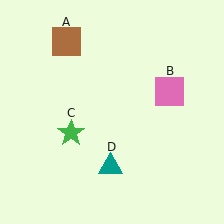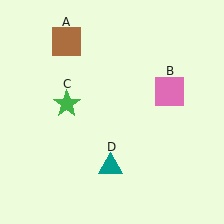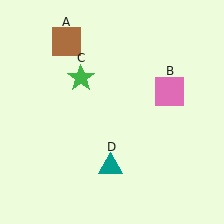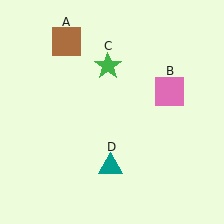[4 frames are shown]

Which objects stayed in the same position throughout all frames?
Brown square (object A) and pink square (object B) and teal triangle (object D) remained stationary.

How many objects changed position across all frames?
1 object changed position: green star (object C).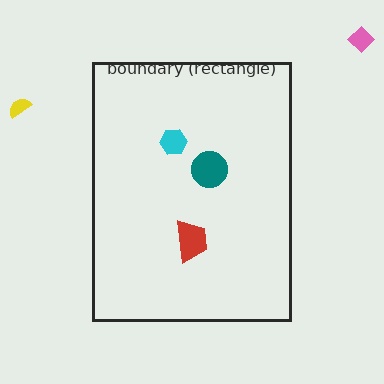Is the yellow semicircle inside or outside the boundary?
Outside.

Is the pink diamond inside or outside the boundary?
Outside.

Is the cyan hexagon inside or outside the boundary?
Inside.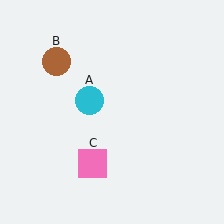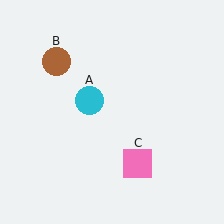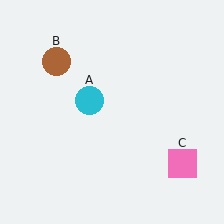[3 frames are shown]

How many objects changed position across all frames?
1 object changed position: pink square (object C).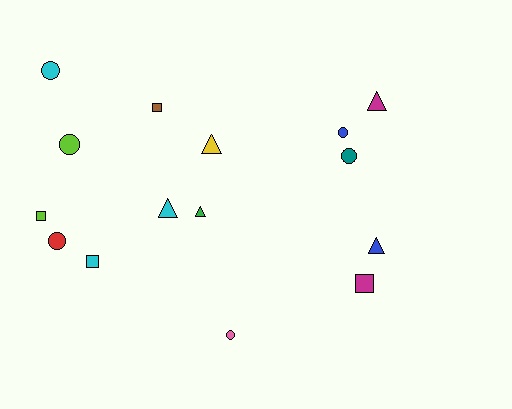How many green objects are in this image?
There is 1 green object.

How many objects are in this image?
There are 15 objects.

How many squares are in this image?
There are 4 squares.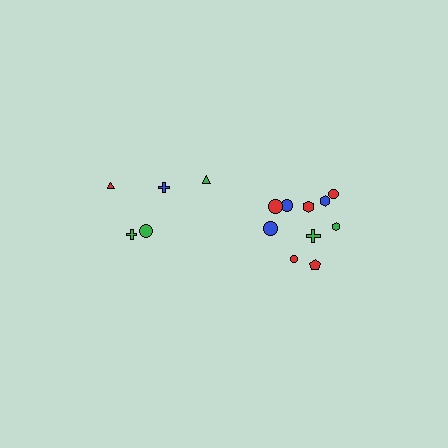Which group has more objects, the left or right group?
The right group.